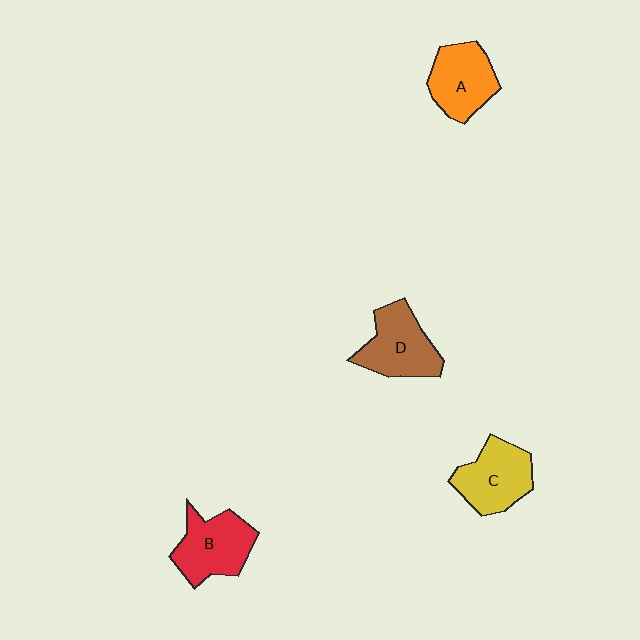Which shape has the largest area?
Shape B (red).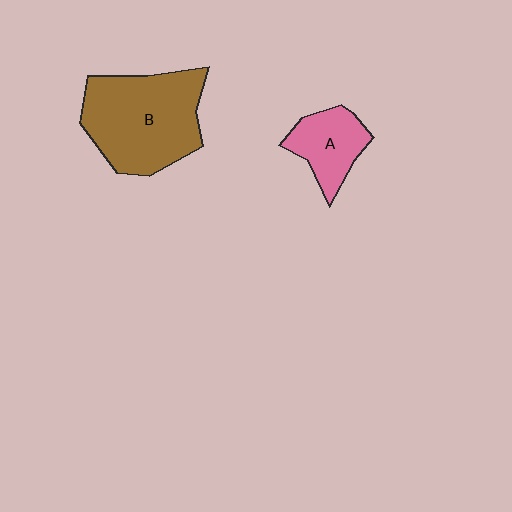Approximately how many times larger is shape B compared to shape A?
Approximately 2.3 times.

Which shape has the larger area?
Shape B (brown).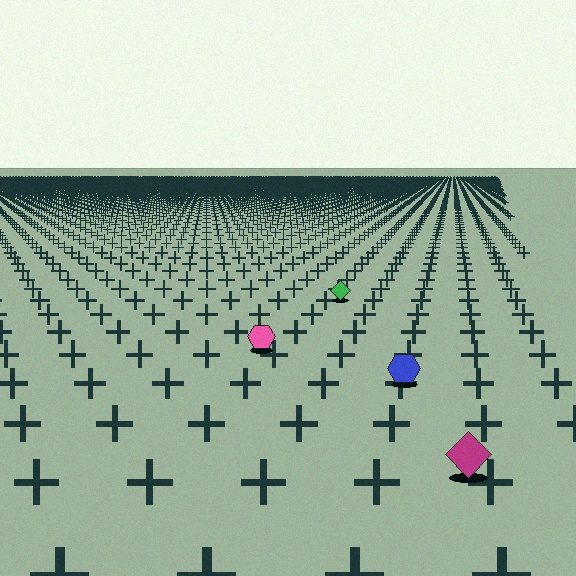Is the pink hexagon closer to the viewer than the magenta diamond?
No. The magenta diamond is closer — you can tell from the texture gradient: the ground texture is coarser near it.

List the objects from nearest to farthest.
From nearest to farthest: the magenta diamond, the blue hexagon, the pink hexagon, the green diamond.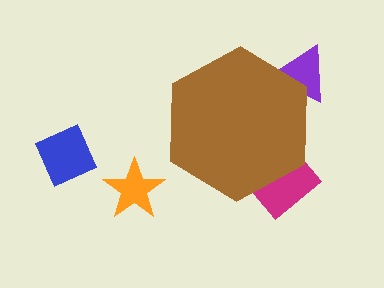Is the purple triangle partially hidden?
Yes, the purple triangle is partially hidden behind the brown hexagon.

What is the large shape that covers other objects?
A brown hexagon.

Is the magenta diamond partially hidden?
Yes, the magenta diamond is partially hidden behind the brown hexagon.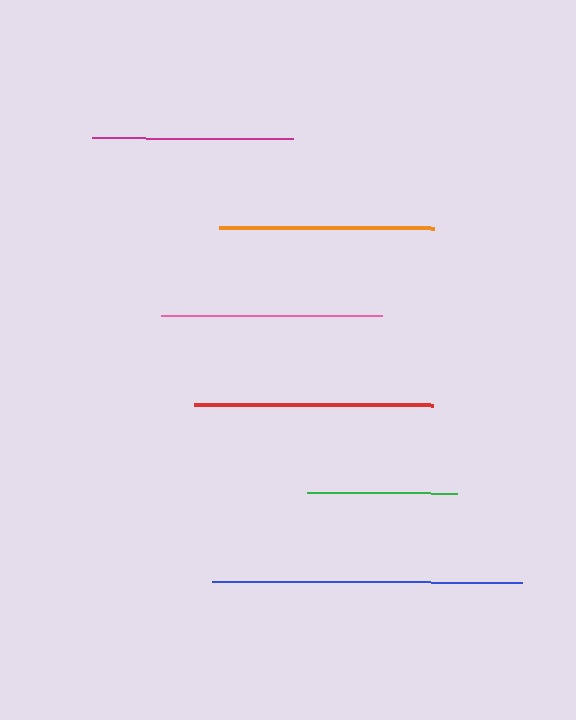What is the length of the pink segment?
The pink segment is approximately 221 pixels long.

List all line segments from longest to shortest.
From longest to shortest: blue, red, pink, orange, magenta, green.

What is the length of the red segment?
The red segment is approximately 239 pixels long.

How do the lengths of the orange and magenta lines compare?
The orange and magenta lines are approximately the same length.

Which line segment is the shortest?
The green line is the shortest at approximately 149 pixels.